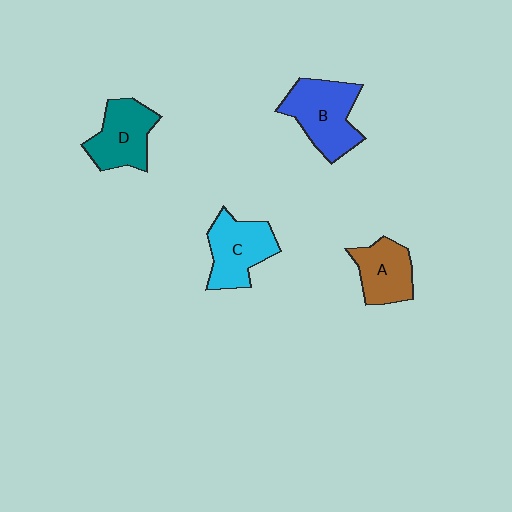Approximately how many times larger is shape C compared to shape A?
Approximately 1.2 times.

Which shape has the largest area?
Shape B (blue).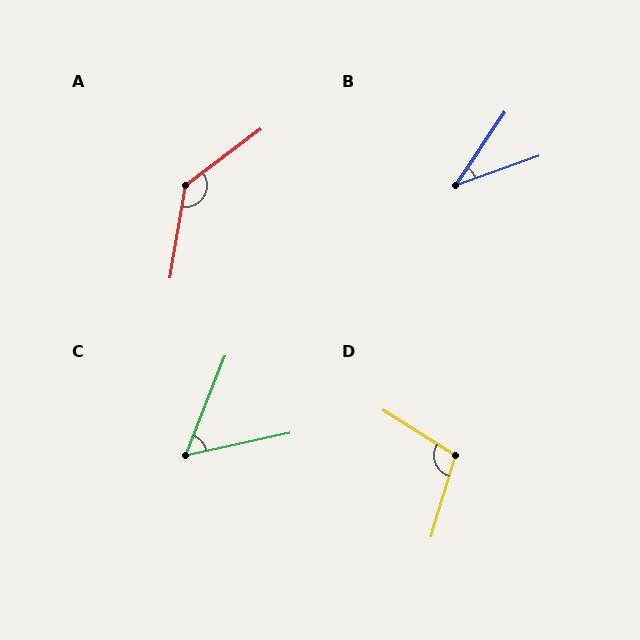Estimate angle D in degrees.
Approximately 105 degrees.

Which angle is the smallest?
B, at approximately 37 degrees.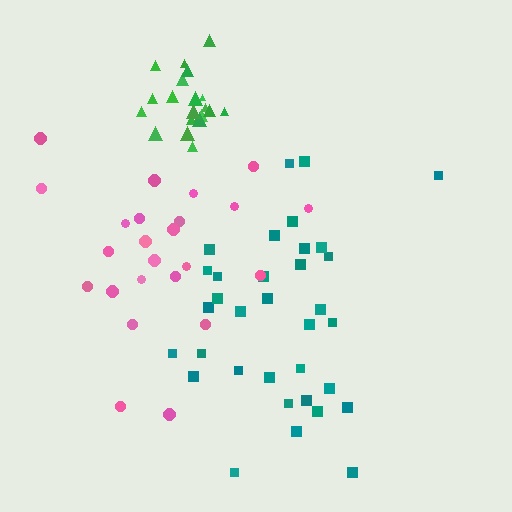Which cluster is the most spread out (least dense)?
Pink.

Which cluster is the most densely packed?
Green.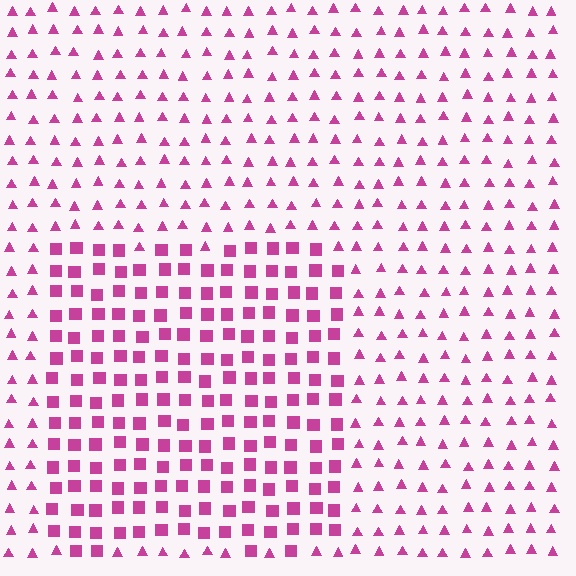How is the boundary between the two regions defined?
The boundary is defined by a change in element shape: squares inside vs. triangles outside. All elements share the same color and spacing.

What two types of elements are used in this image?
The image uses squares inside the rectangle region and triangles outside it.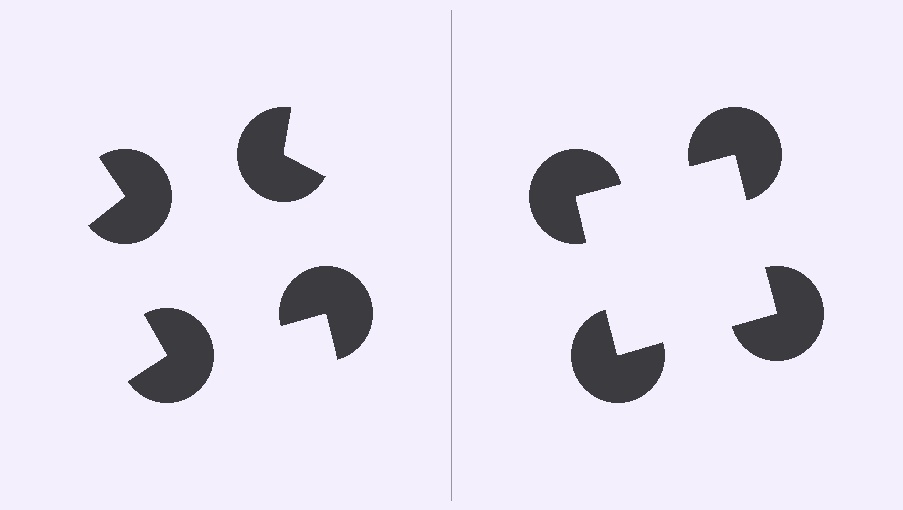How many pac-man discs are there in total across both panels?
8 — 4 on each side.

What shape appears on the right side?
An illusory square.